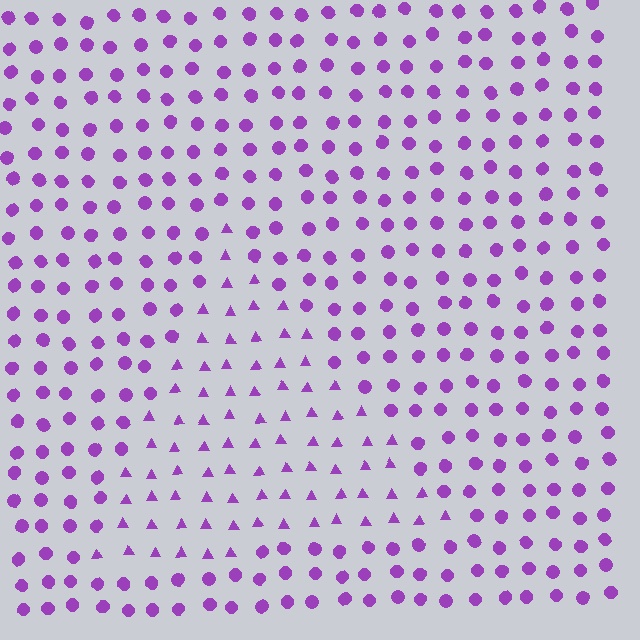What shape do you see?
I see a triangle.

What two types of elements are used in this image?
The image uses triangles inside the triangle region and circles outside it.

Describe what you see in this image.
The image is filled with small purple elements arranged in a uniform grid. A triangle-shaped region contains triangles, while the surrounding area contains circles. The boundary is defined purely by the change in element shape.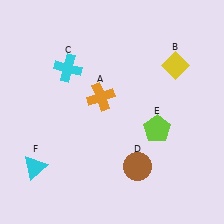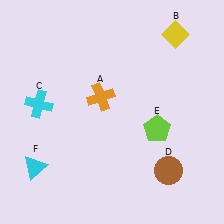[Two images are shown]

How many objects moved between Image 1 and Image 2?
3 objects moved between the two images.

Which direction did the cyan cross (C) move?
The cyan cross (C) moved down.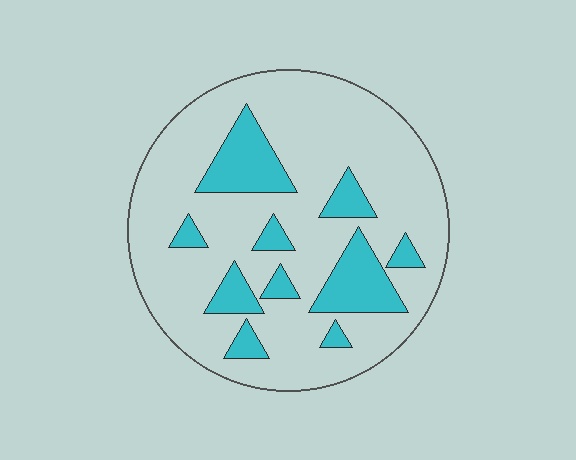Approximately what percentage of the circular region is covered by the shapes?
Approximately 20%.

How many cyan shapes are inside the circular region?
10.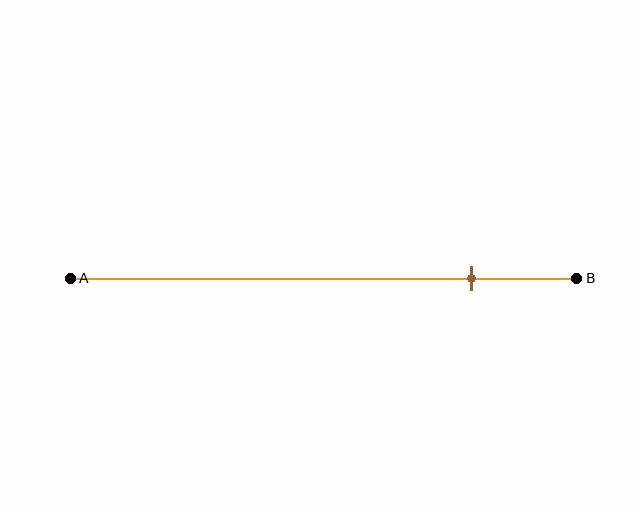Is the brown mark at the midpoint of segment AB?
No, the mark is at about 80% from A, not at the 50% midpoint.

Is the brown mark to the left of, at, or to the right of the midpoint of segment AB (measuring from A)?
The brown mark is to the right of the midpoint of segment AB.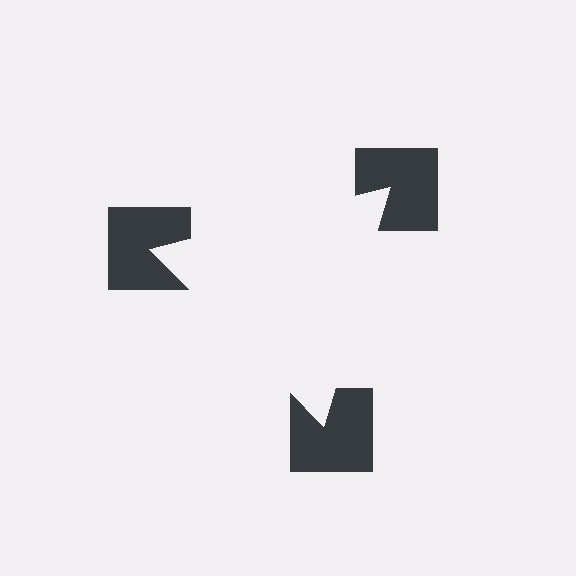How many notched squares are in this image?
There are 3 — one at each vertex of the illusory triangle.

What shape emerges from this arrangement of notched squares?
An illusory triangle — its edges are inferred from the aligned wedge cuts in the notched squares, not physically drawn.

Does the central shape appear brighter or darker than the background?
It typically appears slightly brighter than the background, even though no actual brightness change is drawn.